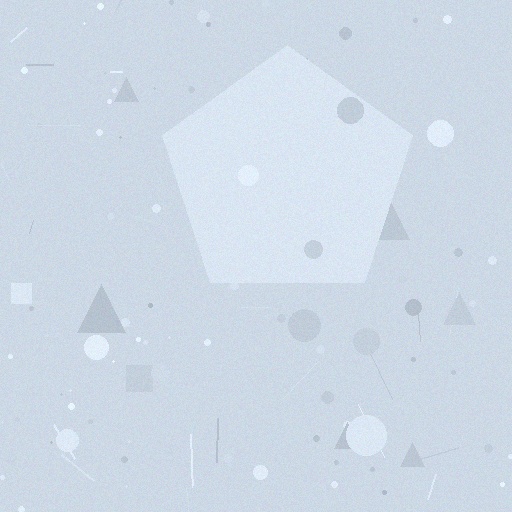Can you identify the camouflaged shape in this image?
The camouflaged shape is a pentagon.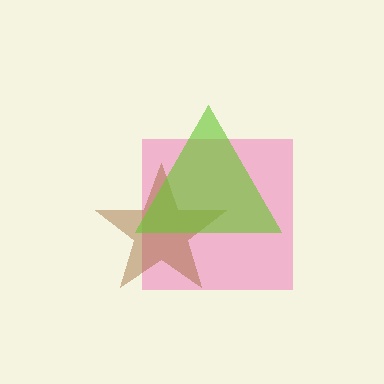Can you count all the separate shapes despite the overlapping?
Yes, there are 3 separate shapes.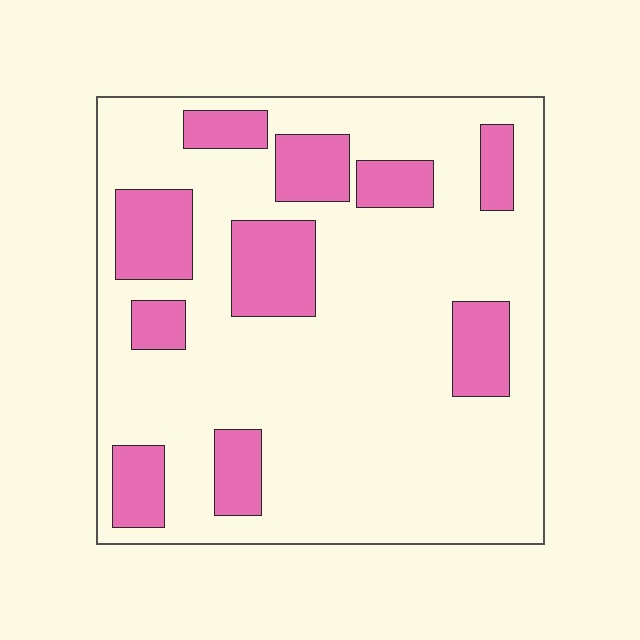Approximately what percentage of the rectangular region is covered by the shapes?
Approximately 25%.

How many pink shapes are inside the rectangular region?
10.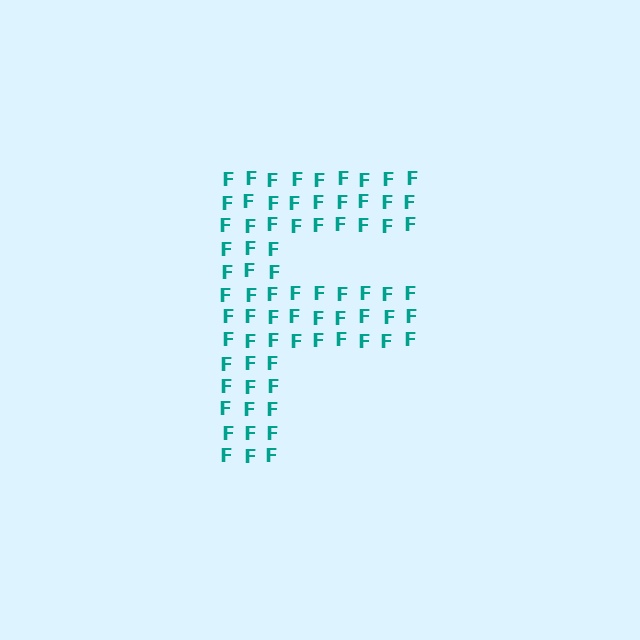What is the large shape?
The large shape is the letter F.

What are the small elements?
The small elements are letter F's.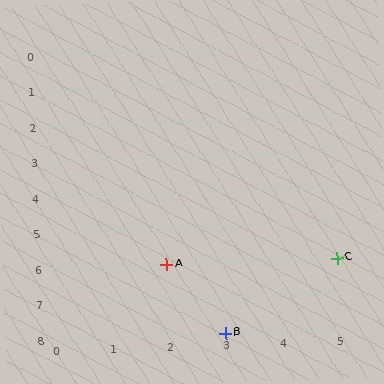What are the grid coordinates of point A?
Point A is at grid coordinates (2, 6).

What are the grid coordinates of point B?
Point B is at grid coordinates (3, 8).